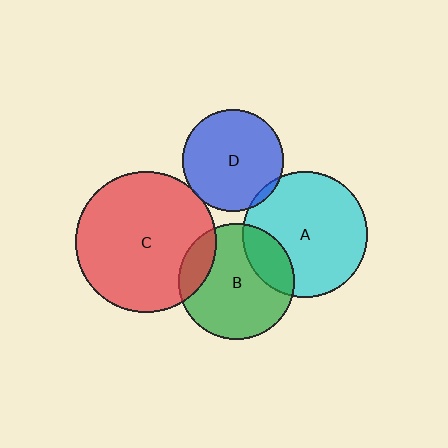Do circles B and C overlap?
Yes.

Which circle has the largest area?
Circle C (red).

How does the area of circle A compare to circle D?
Approximately 1.5 times.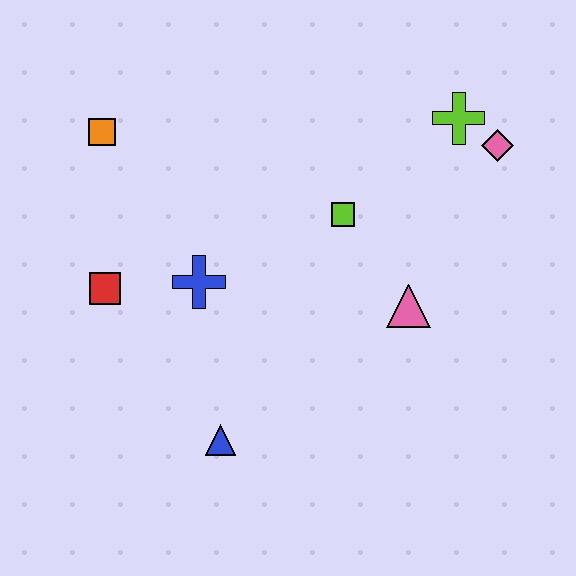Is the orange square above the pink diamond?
Yes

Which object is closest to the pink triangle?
The lime square is closest to the pink triangle.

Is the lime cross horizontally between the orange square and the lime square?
No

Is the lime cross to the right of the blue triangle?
Yes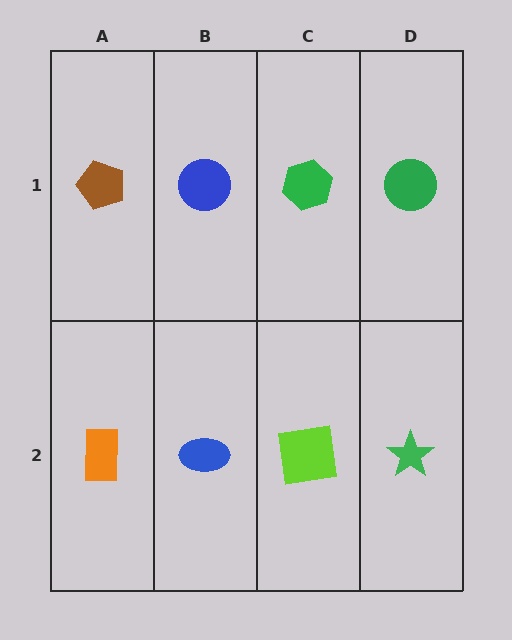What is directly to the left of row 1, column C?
A blue circle.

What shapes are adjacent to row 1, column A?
An orange rectangle (row 2, column A), a blue circle (row 1, column B).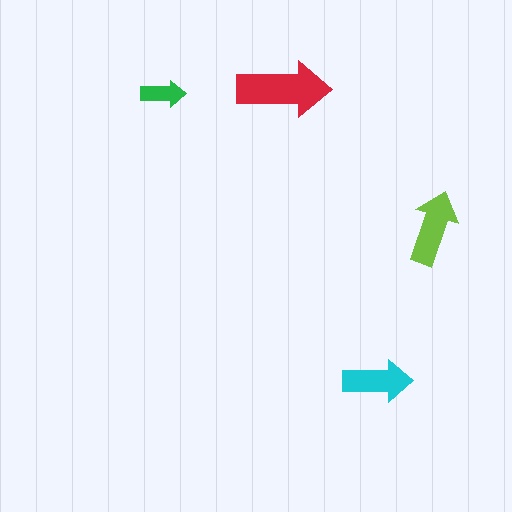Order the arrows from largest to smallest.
the red one, the lime one, the cyan one, the green one.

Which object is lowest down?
The cyan arrow is bottommost.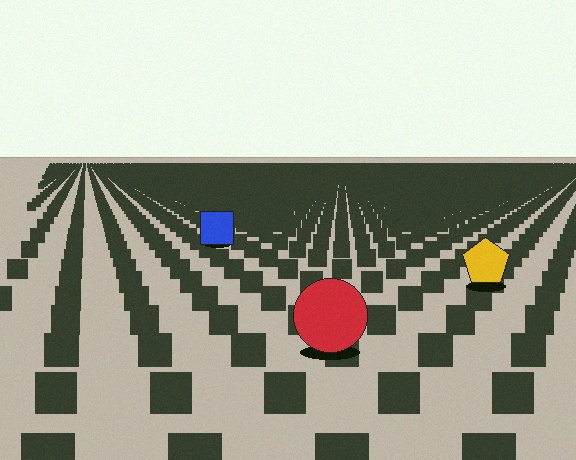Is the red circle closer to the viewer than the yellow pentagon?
Yes. The red circle is closer — you can tell from the texture gradient: the ground texture is coarser near it.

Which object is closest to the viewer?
The red circle is closest. The texture marks near it are larger and more spread out.